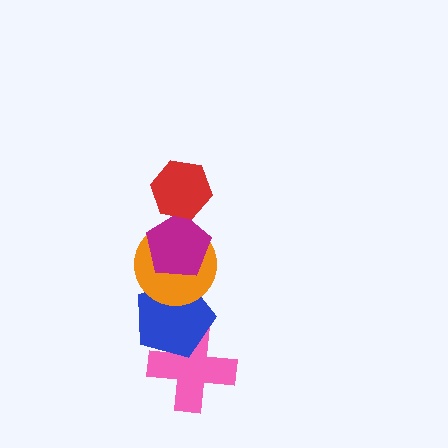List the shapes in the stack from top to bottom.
From top to bottom: the red hexagon, the magenta pentagon, the orange circle, the blue pentagon, the pink cross.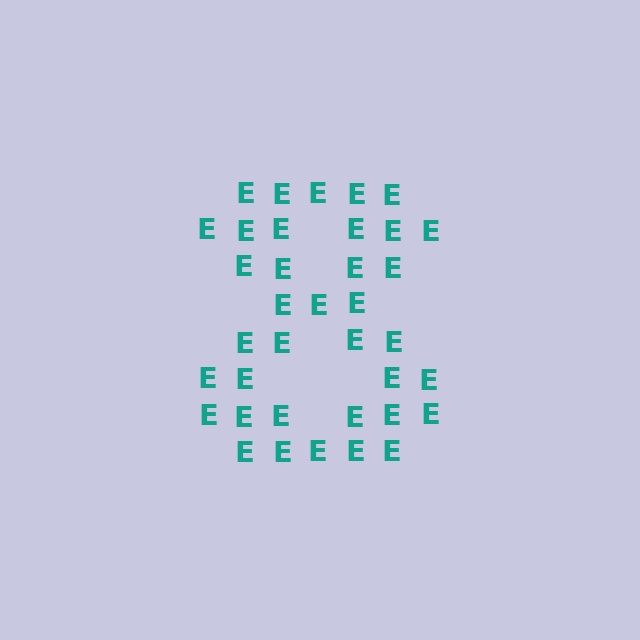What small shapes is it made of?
It is made of small letter E's.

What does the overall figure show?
The overall figure shows the digit 8.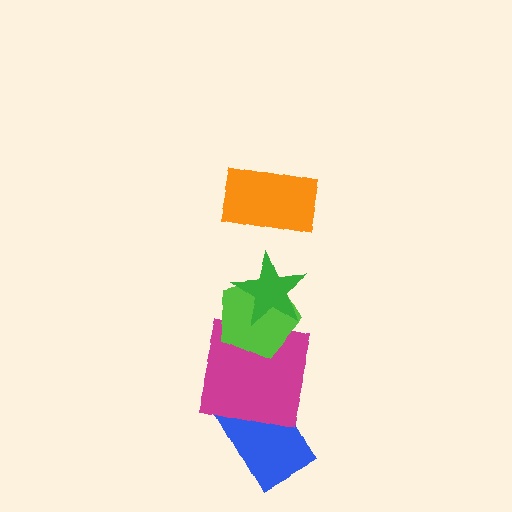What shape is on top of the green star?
The orange rectangle is on top of the green star.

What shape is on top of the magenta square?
The lime pentagon is on top of the magenta square.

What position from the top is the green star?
The green star is 2nd from the top.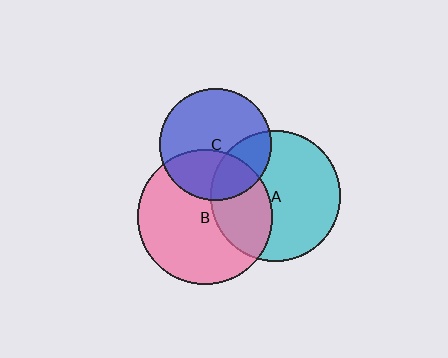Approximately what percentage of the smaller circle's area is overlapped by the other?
Approximately 25%.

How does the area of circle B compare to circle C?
Approximately 1.5 times.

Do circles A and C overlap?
Yes.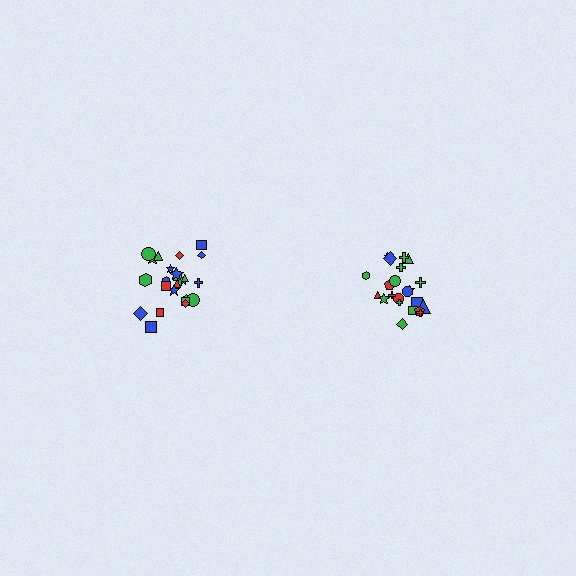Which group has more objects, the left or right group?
The left group.